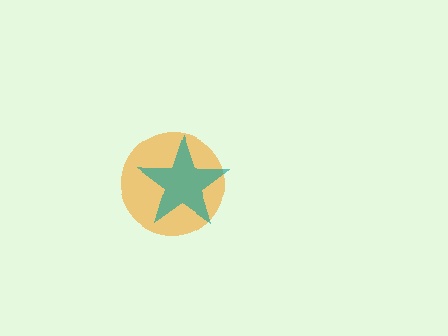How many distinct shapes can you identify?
There are 2 distinct shapes: an orange circle, a teal star.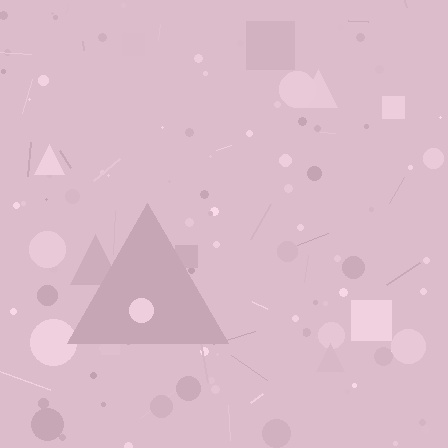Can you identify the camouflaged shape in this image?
The camouflaged shape is a triangle.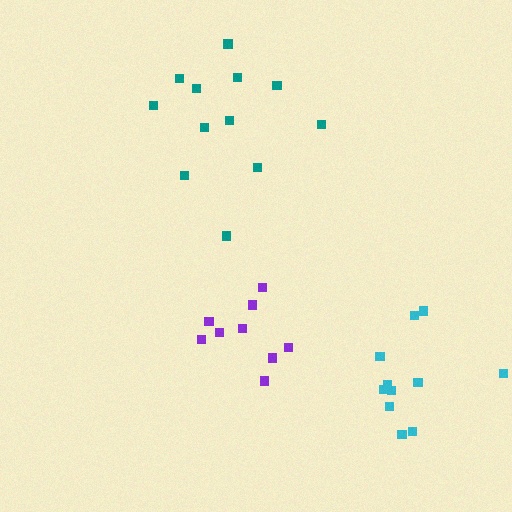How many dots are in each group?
Group 1: 9 dots, Group 2: 12 dots, Group 3: 11 dots (32 total).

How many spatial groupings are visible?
There are 3 spatial groupings.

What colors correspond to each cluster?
The clusters are colored: purple, teal, cyan.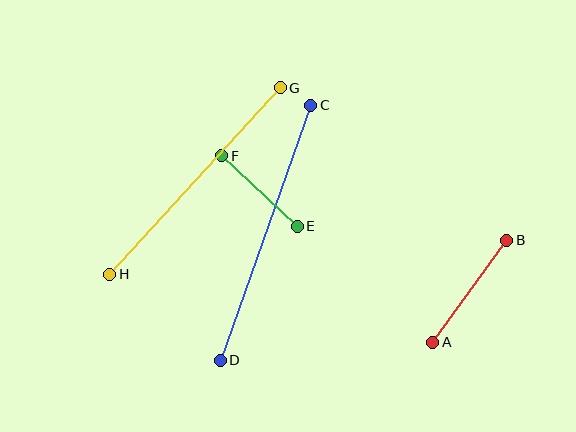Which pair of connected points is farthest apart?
Points C and D are farthest apart.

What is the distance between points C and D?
The distance is approximately 271 pixels.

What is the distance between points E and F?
The distance is approximately 103 pixels.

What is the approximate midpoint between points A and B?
The midpoint is at approximately (470, 291) pixels.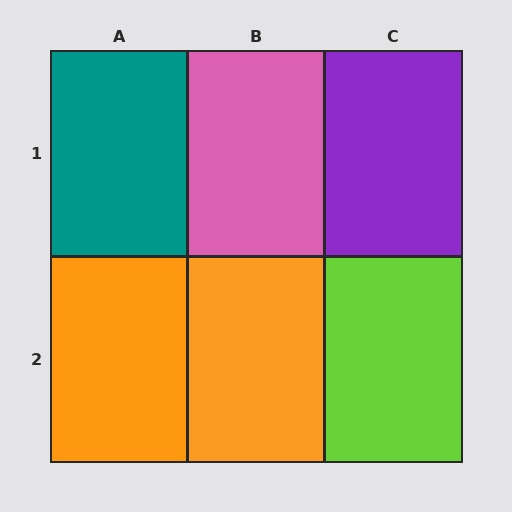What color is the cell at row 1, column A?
Teal.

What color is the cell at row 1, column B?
Pink.